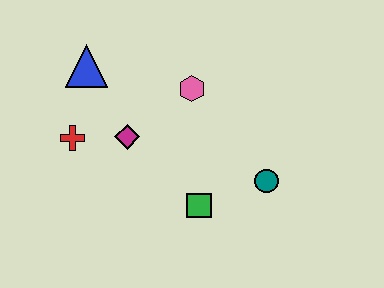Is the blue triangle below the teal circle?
No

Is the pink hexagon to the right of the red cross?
Yes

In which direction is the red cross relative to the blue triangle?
The red cross is below the blue triangle.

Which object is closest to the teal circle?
The green square is closest to the teal circle.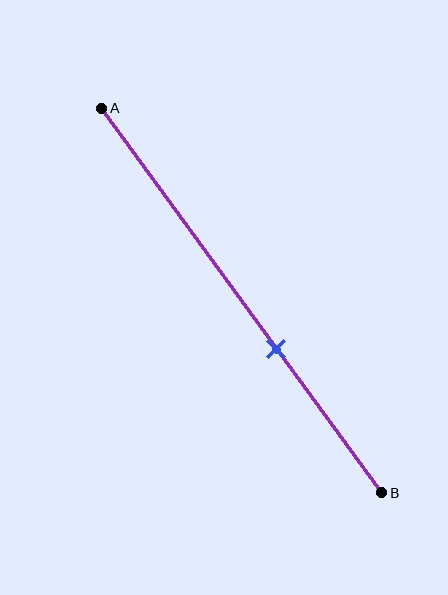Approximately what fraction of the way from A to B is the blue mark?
The blue mark is approximately 65% of the way from A to B.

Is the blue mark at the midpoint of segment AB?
No, the mark is at about 65% from A, not at the 50% midpoint.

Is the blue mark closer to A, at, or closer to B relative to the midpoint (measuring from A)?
The blue mark is closer to point B than the midpoint of segment AB.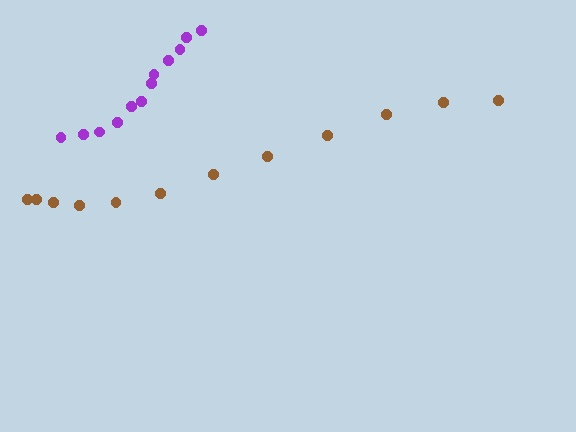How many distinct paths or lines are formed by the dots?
There are 2 distinct paths.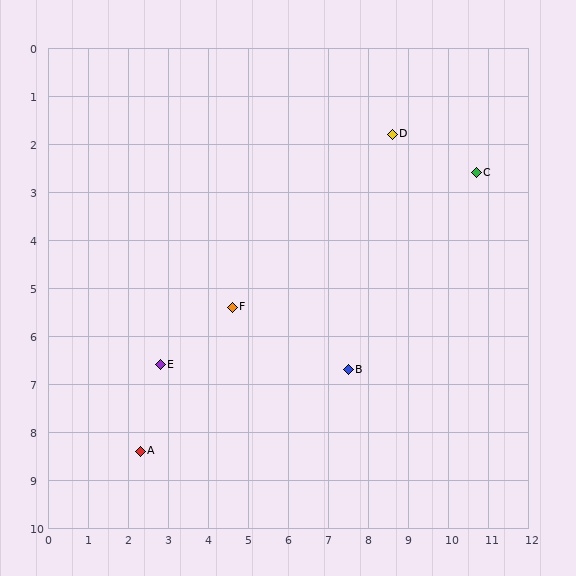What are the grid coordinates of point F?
Point F is at approximately (4.6, 5.4).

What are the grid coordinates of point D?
Point D is at approximately (8.6, 1.8).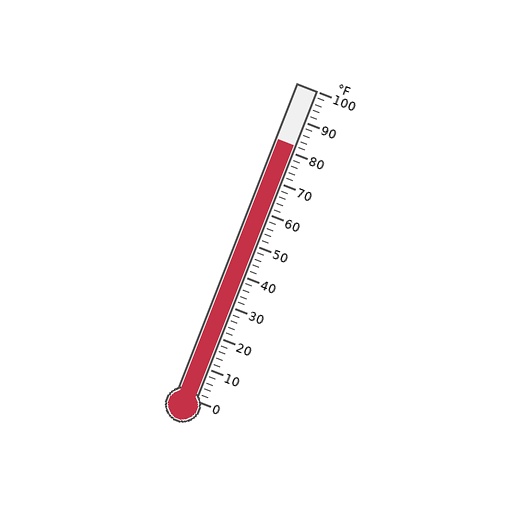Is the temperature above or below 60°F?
The temperature is above 60°F.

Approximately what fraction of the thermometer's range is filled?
The thermometer is filled to approximately 80% of its range.